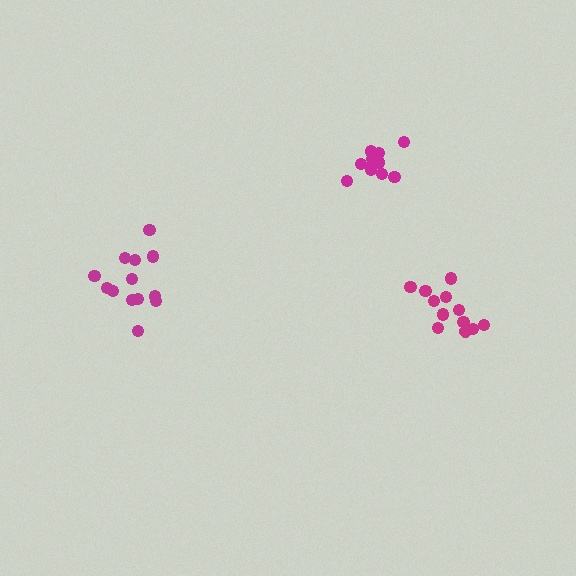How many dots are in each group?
Group 1: 12 dots, Group 2: 14 dots, Group 3: 12 dots (38 total).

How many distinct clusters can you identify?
There are 3 distinct clusters.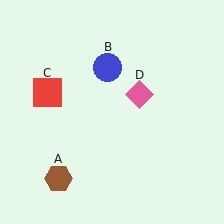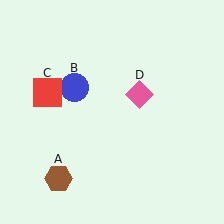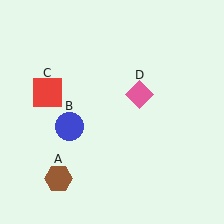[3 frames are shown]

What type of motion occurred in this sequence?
The blue circle (object B) rotated counterclockwise around the center of the scene.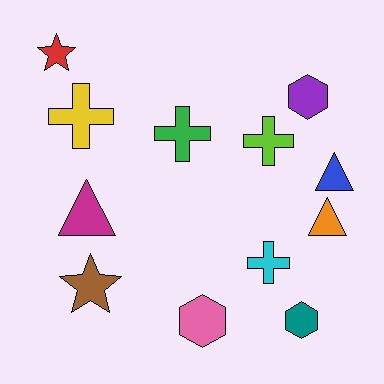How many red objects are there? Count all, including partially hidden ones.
There is 1 red object.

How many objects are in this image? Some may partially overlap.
There are 12 objects.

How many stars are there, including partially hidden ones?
There are 2 stars.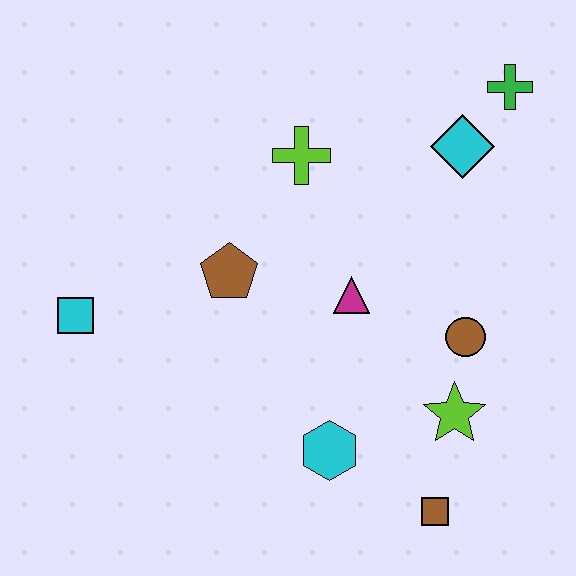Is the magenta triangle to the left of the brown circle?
Yes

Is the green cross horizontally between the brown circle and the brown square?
No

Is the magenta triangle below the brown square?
No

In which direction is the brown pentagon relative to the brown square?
The brown pentagon is above the brown square.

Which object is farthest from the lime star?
The cyan square is farthest from the lime star.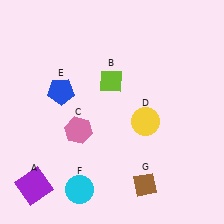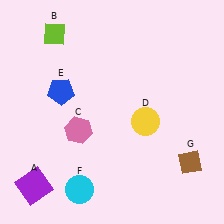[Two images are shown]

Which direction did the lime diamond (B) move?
The lime diamond (B) moved left.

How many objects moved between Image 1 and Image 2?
2 objects moved between the two images.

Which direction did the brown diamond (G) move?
The brown diamond (G) moved right.